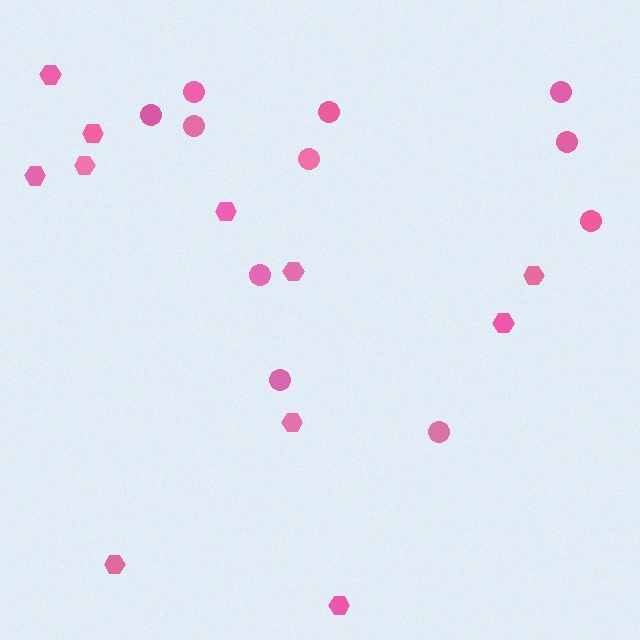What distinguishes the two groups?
There are 2 groups: one group of hexagons (11) and one group of circles (11).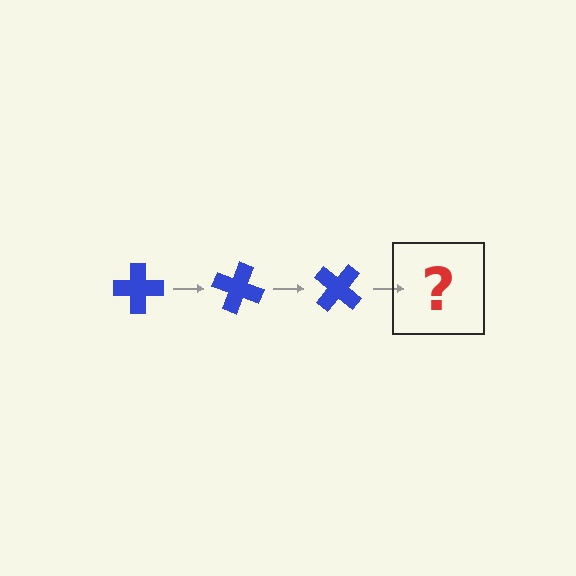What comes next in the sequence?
The next element should be a blue cross rotated 60 degrees.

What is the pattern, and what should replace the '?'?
The pattern is that the cross rotates 20 degrees each step. The '?' should be a blue cross rotated 60 degrees.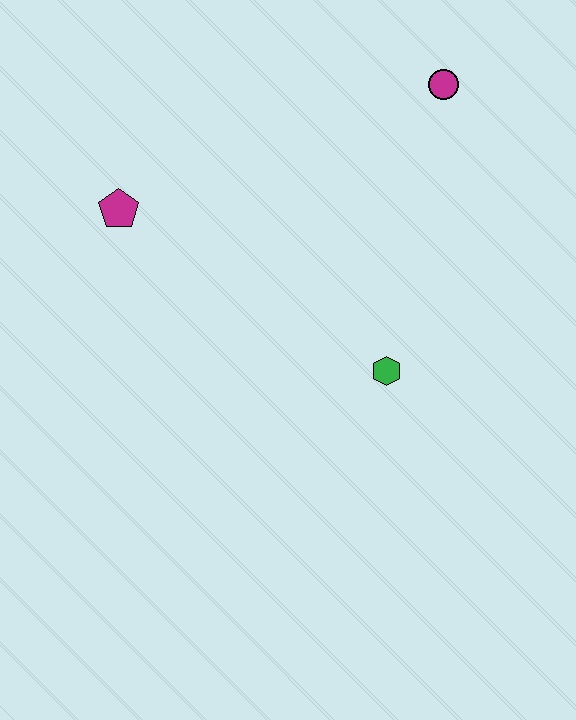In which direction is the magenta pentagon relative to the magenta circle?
The magenta pentagon is to the left of the magenta circle.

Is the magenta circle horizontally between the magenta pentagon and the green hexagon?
No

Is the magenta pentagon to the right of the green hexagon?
No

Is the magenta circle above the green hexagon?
Yes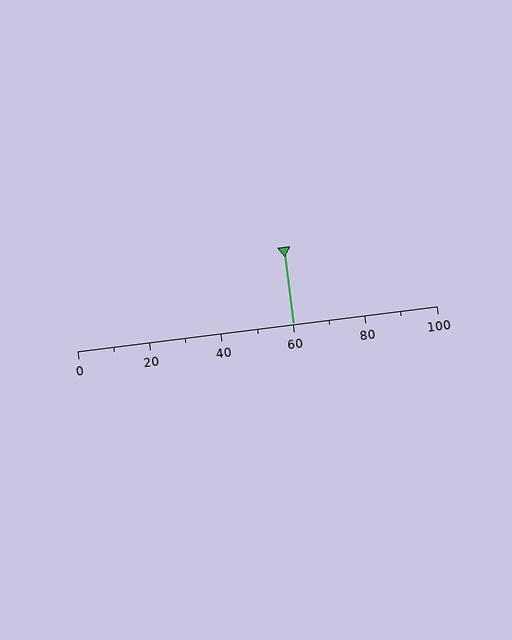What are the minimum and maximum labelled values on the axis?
The axis runs from 0 to 100.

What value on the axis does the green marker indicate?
The marker indicates approximately 60.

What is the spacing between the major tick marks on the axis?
The major ticks are spaced 20 apart.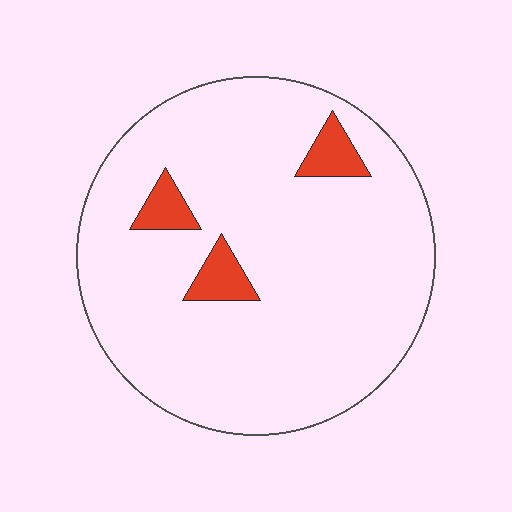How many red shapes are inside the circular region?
3.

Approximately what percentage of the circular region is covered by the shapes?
Approximately 10%.